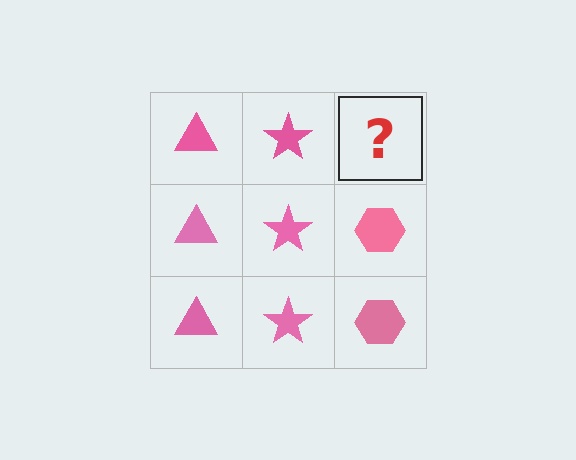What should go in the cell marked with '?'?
The missing cell should contain a pink hexagon.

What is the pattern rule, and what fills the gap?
The rule is that each column has a consistent shape. The gap should be filled with a pink hexagon.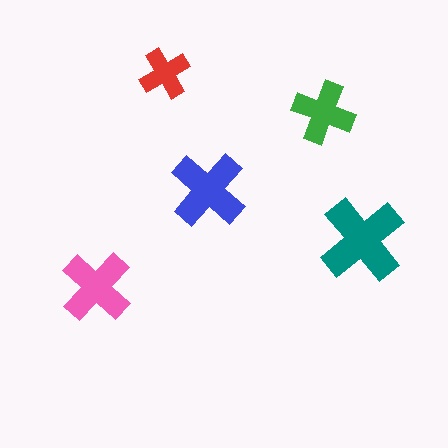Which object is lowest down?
The pink cross is bottommost.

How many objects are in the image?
There are 5 objects in the image.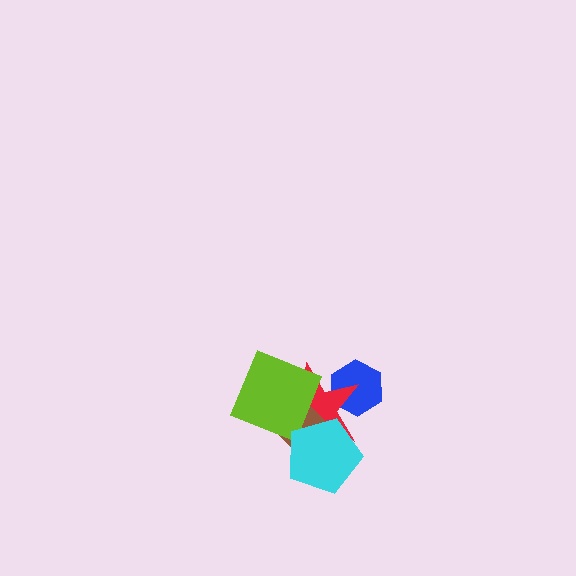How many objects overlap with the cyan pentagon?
3 objects overlap with the cyan pentagon.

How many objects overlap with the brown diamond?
3 objects overlap with the brown diamond.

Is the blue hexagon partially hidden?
Yes, it is partially covered by another shape.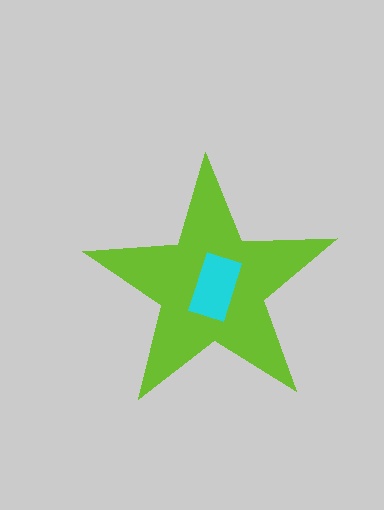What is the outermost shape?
The lime star.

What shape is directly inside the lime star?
The cyan rectangle.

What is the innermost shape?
The cyan rectangle.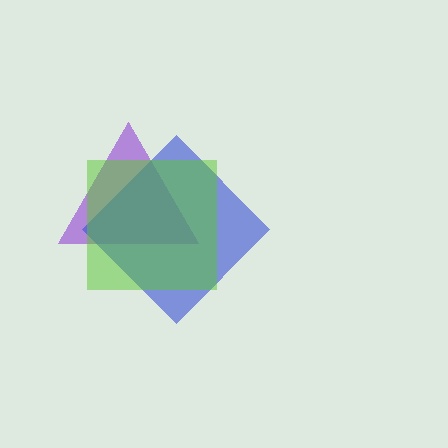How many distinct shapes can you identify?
There are 3 distinct shapes: a purple triangle, a blue diamond, a lime square.